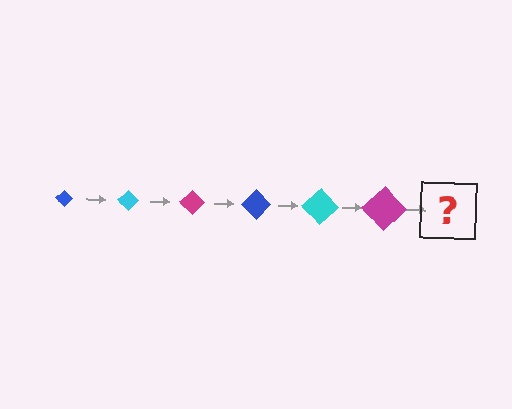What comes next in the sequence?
The next element should be a blue diamond, larger than the previous one.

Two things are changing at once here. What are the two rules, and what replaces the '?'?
The two rules are that the diamond grows larger each step and the color cycles through blue, cyan, and magenta. The '?' should be a blue diamond, larger than the previous one.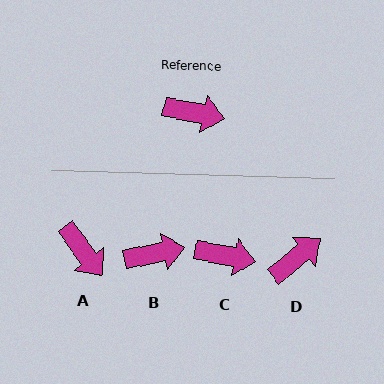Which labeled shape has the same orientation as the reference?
C.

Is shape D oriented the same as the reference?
No, it is off by about 51 degrees.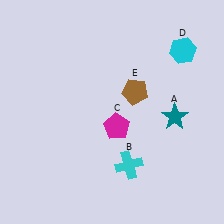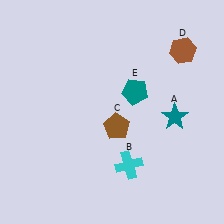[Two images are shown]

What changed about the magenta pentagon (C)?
In Image 1, C is magenta. In Image 2, it changed to brown.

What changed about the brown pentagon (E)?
In Image 1, E is brown. In Image 2, it changed to teal.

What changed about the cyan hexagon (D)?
In Image 1, D is cyan. In Image 2, it changed to brown.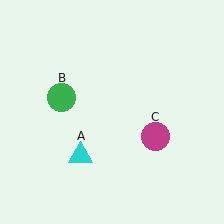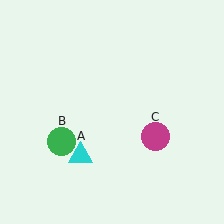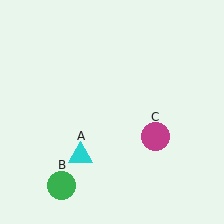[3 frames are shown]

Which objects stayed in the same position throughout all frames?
Cyan triangle (object A) and magenta circle (object C) remained stationary.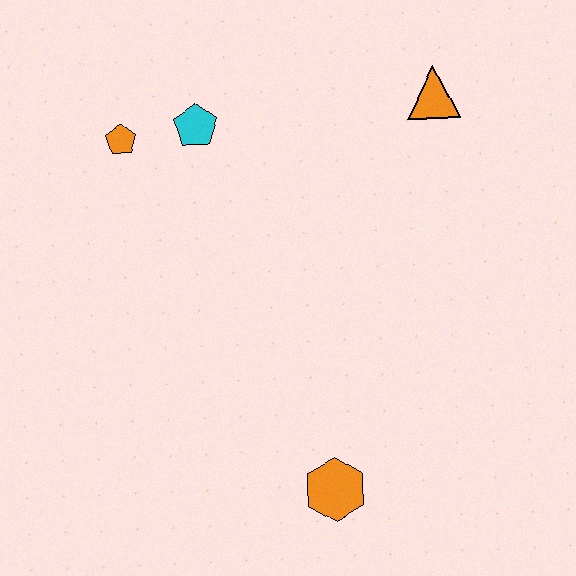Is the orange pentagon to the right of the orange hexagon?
No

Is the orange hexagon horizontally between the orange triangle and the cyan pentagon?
Yes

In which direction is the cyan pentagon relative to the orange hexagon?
The cyan pentagon is above the orange hexagon.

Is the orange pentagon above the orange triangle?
No